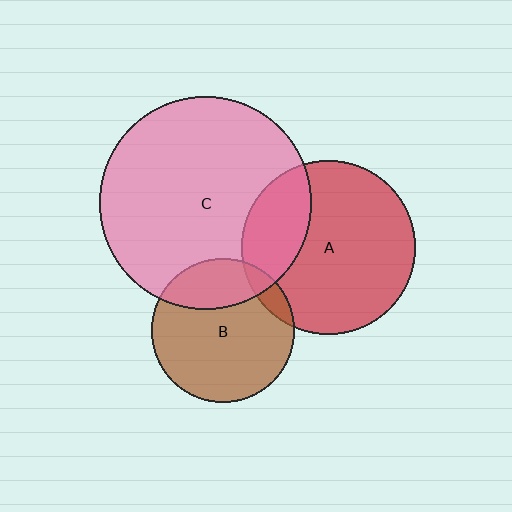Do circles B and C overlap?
Yes.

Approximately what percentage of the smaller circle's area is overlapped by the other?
Approximately 25%.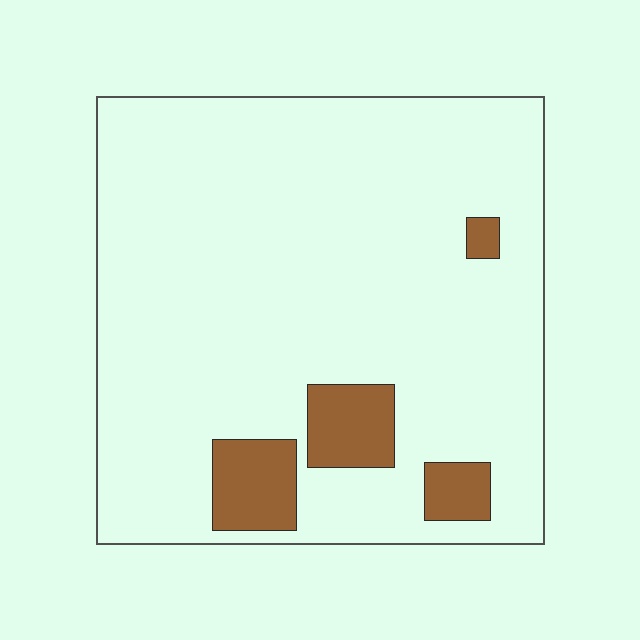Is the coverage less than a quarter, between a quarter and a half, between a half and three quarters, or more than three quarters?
Less than a quarter.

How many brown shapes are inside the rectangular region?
4.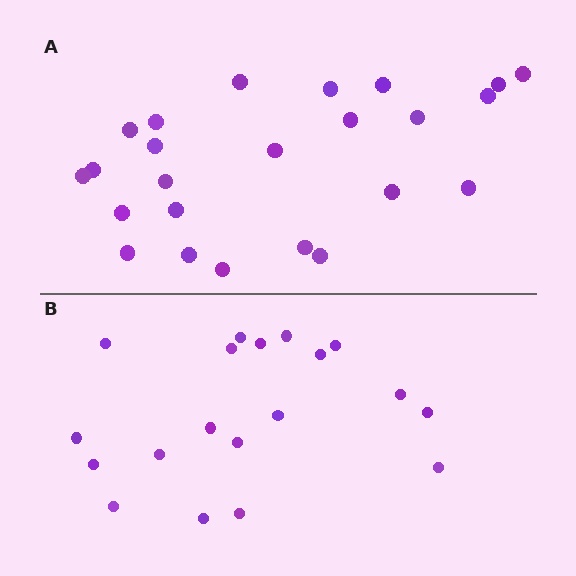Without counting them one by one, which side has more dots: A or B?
Region A (the top region) has more dots.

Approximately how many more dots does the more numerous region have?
Region A has about 5 more dots than region B.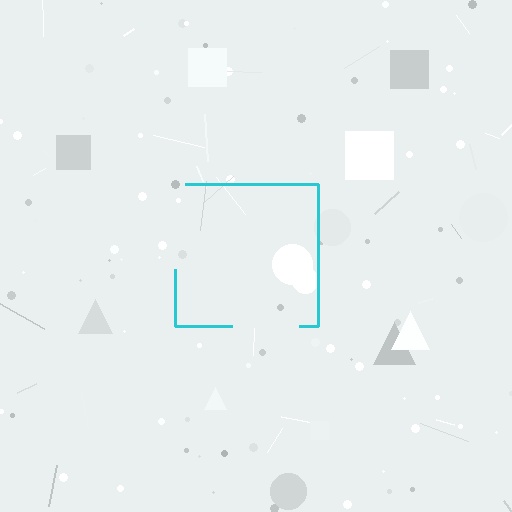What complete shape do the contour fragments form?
The contour fragments form a square.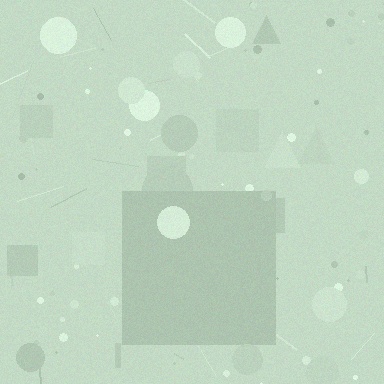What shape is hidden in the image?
A square is hidden in the image.